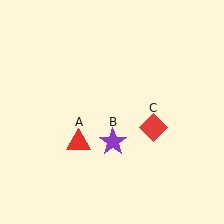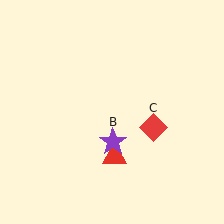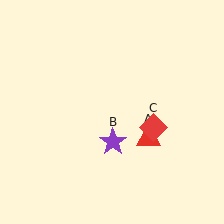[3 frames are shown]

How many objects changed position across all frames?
1 object changed position: red triangle (object A).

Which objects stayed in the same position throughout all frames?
Purple star (object B) and red diamond (object C) remained stationary.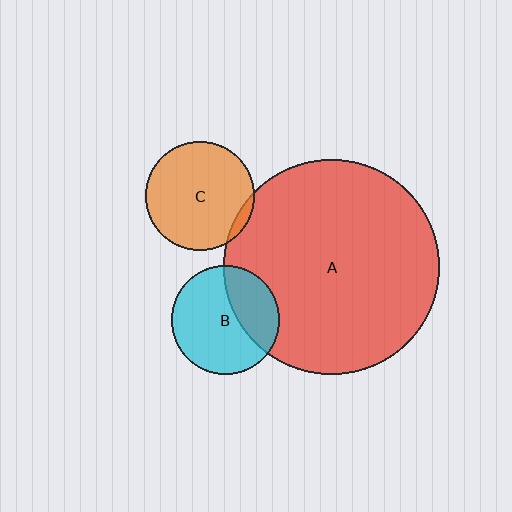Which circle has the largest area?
Circle A (red).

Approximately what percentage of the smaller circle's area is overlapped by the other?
Approximately 5%.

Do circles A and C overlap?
Yes.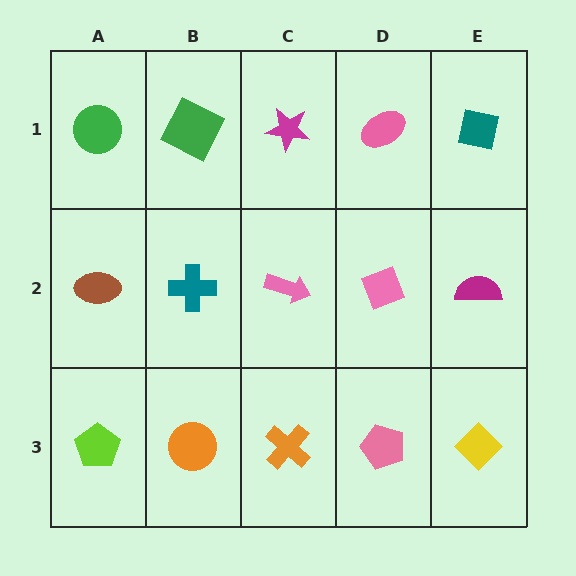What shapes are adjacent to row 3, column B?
A teal cross (row 2, column B), a lime pentagon (row 3, column A), an orange cross (row 3, column C).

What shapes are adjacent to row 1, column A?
A brown ellipse (row 2, column A), a green square (row 1, column B).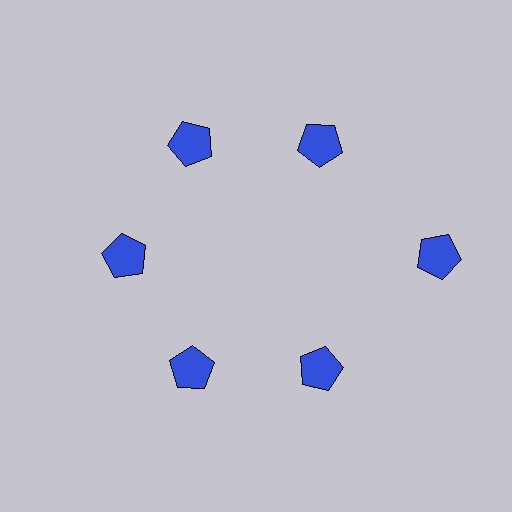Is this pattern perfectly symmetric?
No. The 6 blue pentagons are arranged in a ring, but one element near the 3 o'clock position is pushed outward from the center, breaking the 6-fold rotational symmetry.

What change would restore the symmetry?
The symmetry would be restored by moving it inward, back onto the ring so that all 6 pentagons sit at equal angles and equal distance from the center.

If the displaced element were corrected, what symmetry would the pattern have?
It would have 6-fold rotational symmetry — the pattern would map onto itself every 60 degrees.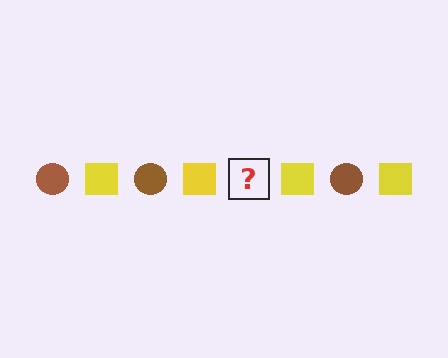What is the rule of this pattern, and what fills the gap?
The rule is that the pattern alternates between brown circle and yellow square. The gap should be filled with a brown circle.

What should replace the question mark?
The question mark should be replaced with a brown circle.